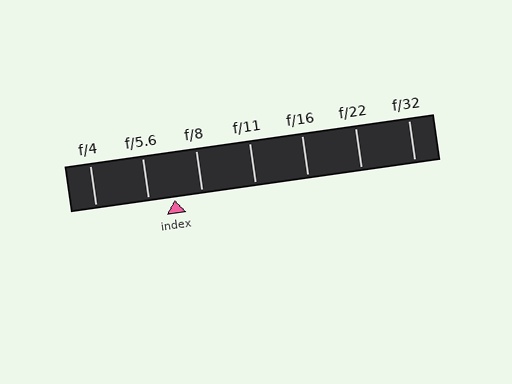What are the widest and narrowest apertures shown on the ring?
The widest aperture shown is f/4 and the narrowest is f/32.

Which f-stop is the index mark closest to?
The index mark is closest to f/5.6.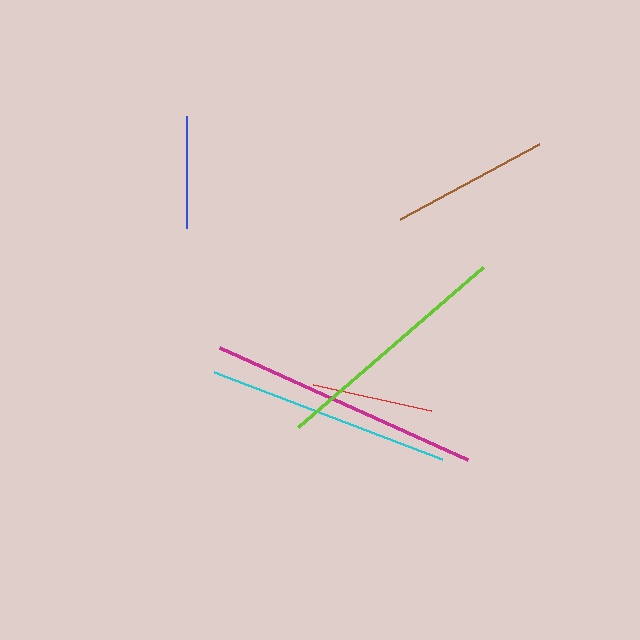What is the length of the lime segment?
The lime segment is approximately 244 pixels long.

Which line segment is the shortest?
The blue line is the shortest at approximately 112 pixels.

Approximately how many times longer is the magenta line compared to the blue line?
The magenta line is approximately 2.4 times the length of the blue line.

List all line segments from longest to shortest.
From longest to shortest: magenta, cyan, lime, brown, red, blue.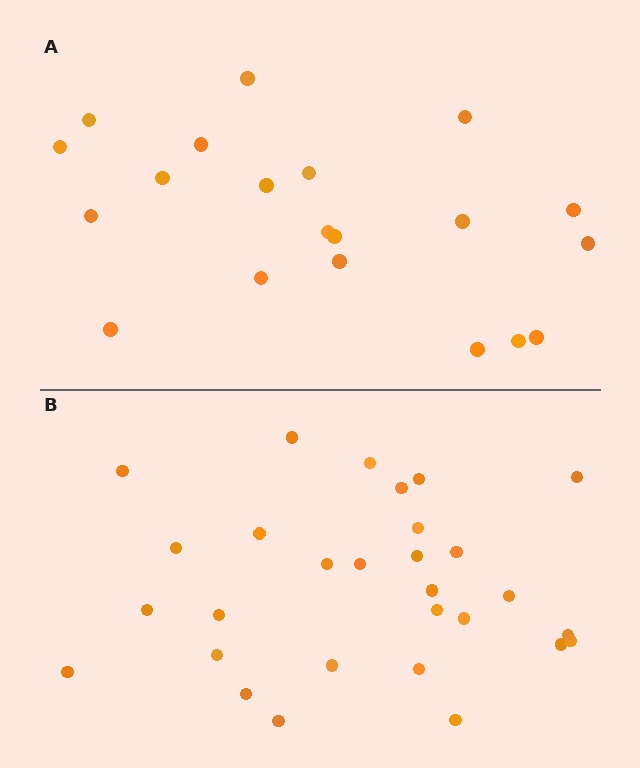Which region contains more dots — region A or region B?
Region B (the bottom region) has more dots.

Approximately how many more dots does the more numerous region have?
Region B has roughly 8 or so more dots than region A.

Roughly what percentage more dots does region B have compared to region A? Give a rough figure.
About 45% more.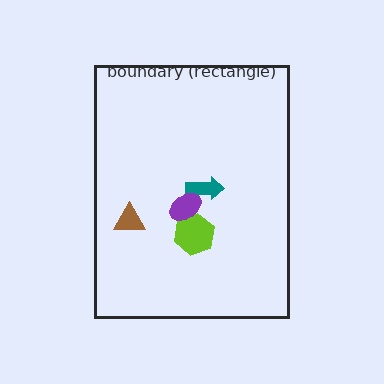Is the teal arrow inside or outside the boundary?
Inside.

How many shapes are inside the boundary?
4 inside, 0 outside.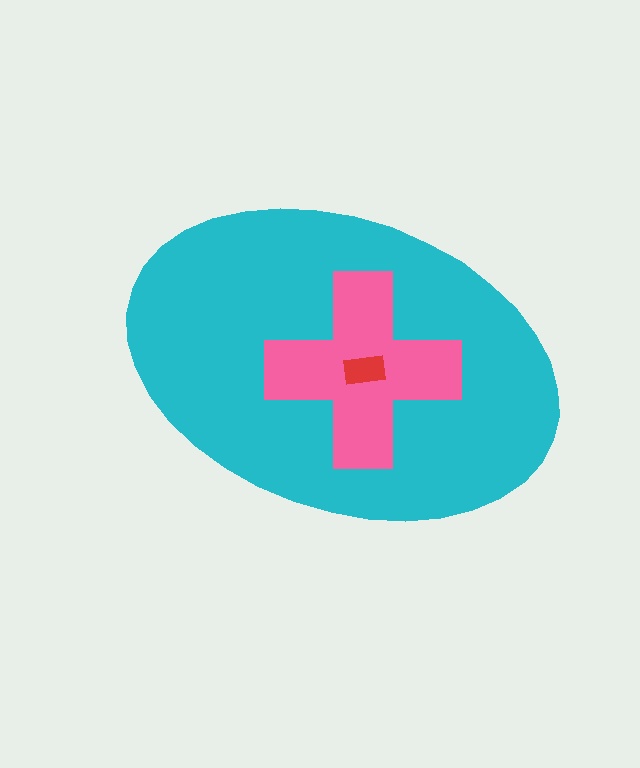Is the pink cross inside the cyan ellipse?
Yes.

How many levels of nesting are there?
3.